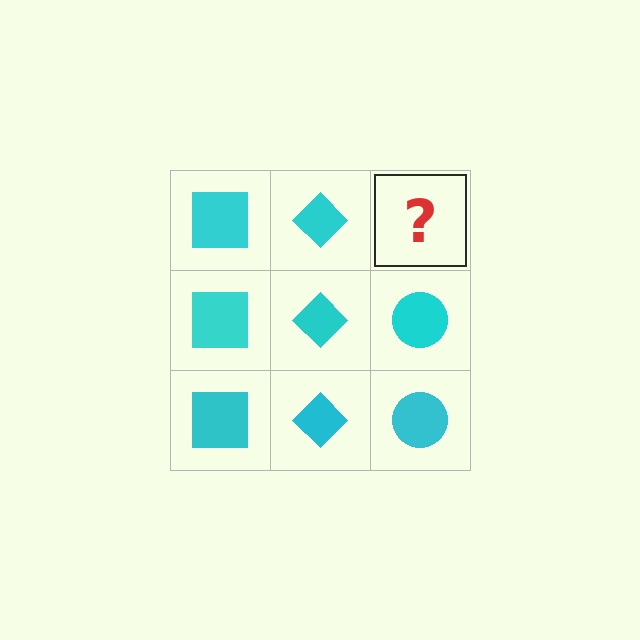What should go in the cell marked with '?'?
The missing cell should contain a cyan circle.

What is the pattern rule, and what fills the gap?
The rule is that each column has a consistent shape. The gap should be filled with a cyan circle.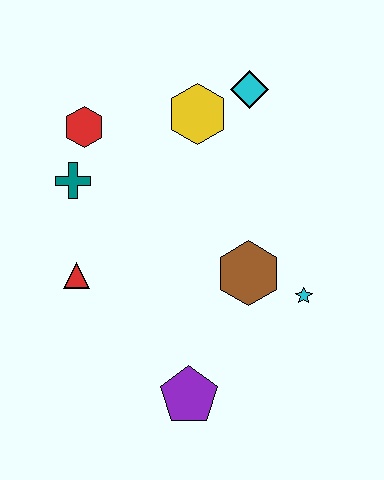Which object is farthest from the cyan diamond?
The purple pentagon is farthest from the cyan diamond.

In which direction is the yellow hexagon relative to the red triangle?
The yellow hexagon is above the red triangle.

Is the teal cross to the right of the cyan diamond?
No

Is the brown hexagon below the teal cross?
Yes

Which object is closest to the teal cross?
The red hexagon is closest to the teal cross.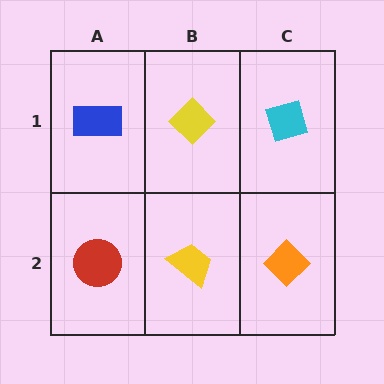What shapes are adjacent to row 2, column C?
A cyan diamond (row 1, column C), a yellow trapezoid (row 2, column B).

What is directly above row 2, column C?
A cyan diamond.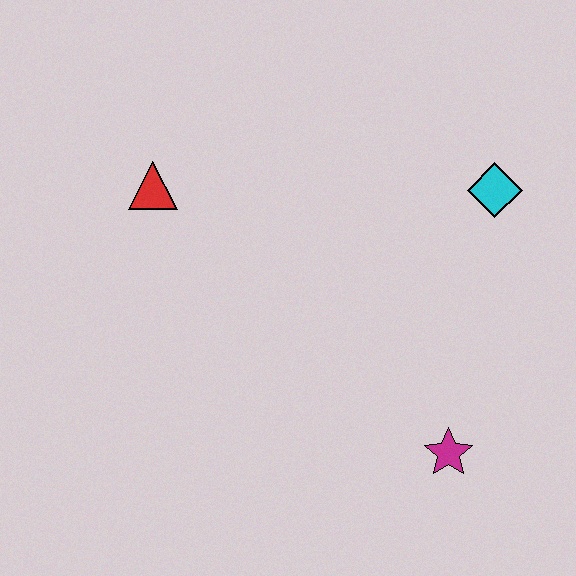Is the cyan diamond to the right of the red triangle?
Yes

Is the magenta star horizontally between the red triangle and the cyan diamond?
Yes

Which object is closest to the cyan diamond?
The magenta star is closest to the cyan diamond.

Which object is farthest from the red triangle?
The magenta star is farthest from the red triangle.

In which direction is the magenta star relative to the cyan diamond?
The magenta star is below the cyan diamond.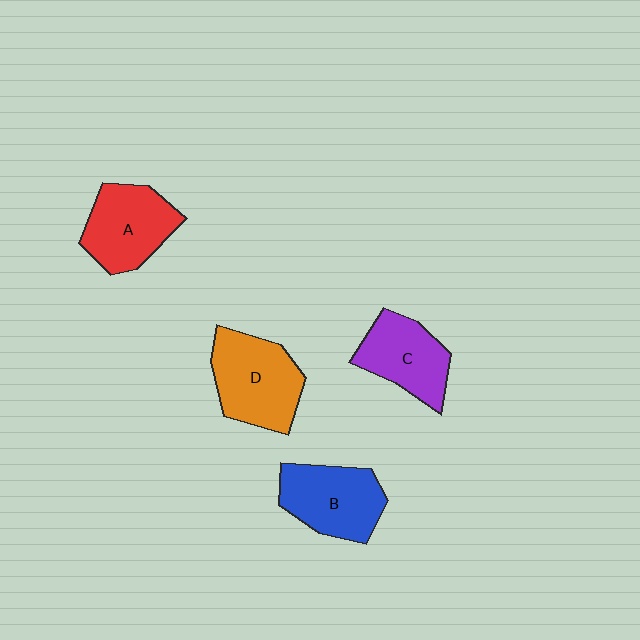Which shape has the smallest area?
Shape C (purple).